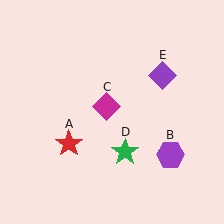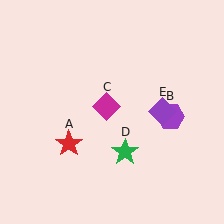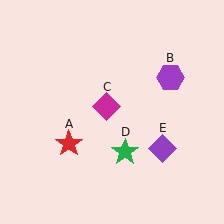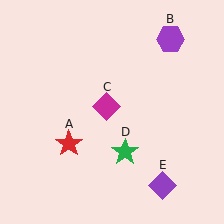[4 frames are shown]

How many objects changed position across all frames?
2 objects changed position: purple hexagon (object B), purple diamond (object E).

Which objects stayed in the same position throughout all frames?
Red star (object A) and magenta diamond (object C) and green star (object D) remained stationary.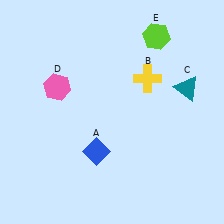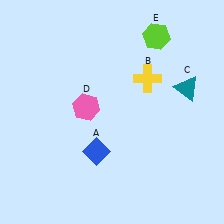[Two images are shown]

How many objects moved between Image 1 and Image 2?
1 object moved between the two images.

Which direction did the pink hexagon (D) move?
The pink hexagon (D) moved right.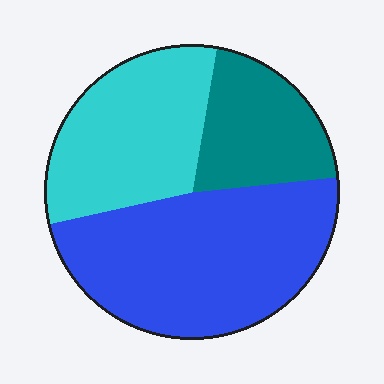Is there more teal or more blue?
Blue.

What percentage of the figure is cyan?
Cyan takes up about one third (1/3) of the figure.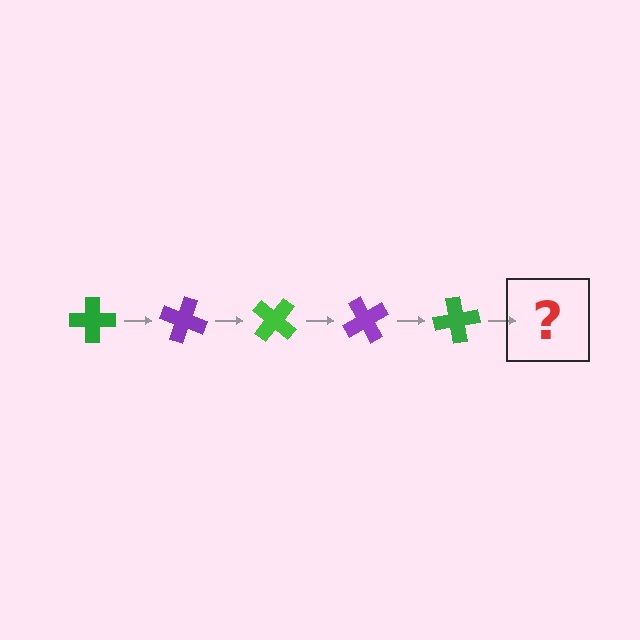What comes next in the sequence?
The next element should be a purple cross, rotated 100 degrees from the start.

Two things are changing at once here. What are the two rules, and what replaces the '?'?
The two rules are that it rotates 20 degrees each step and the color cycles through green and purple. The '?' should be a purple cross, rotated 100 degrees from the start.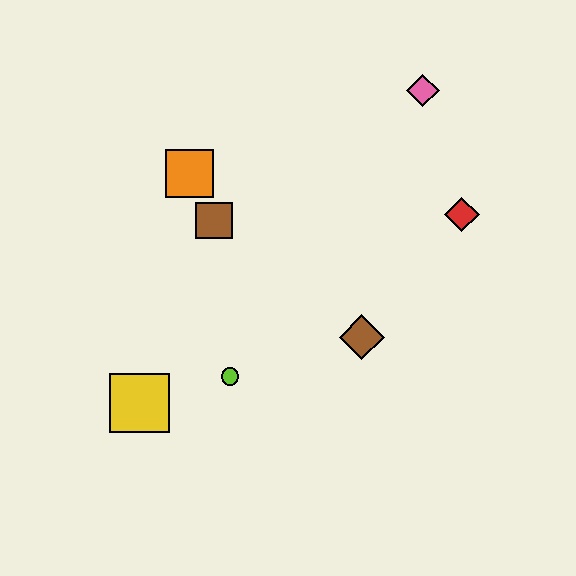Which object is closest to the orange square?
The brown square is closest to the orange square.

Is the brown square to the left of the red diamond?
Yes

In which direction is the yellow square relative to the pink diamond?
The yellow square is below the pink diamond.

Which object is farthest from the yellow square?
The pink diamond is farthest from the yellow square.